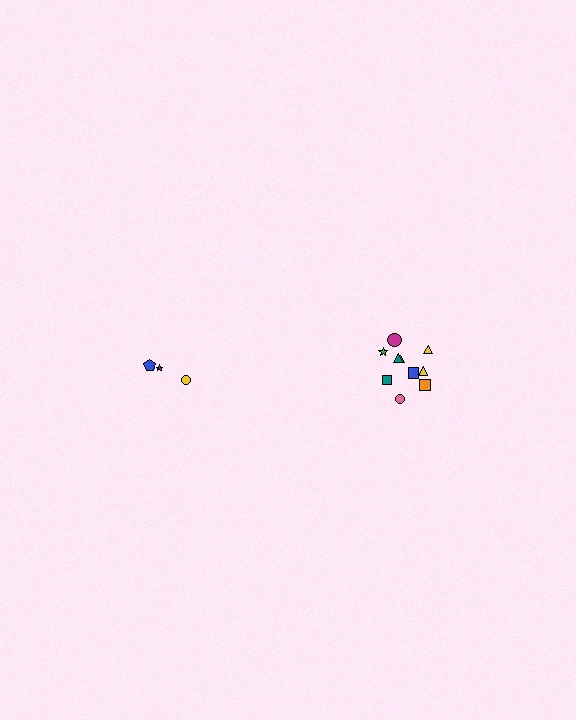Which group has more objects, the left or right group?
The right group.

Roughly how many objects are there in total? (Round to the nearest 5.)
Roughly 15 objects in total.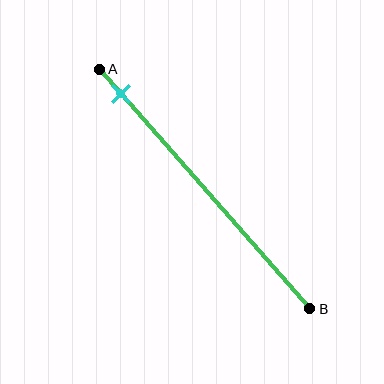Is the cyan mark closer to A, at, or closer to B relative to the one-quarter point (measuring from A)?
The cyan mark is closer to point A than the one-quarter point of segment AB.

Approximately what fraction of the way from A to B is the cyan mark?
The cyan mark is approximately 10% of the way from A to B.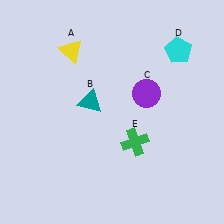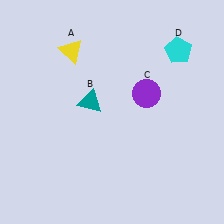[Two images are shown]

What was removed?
The green cross (E) was removed in Image 2.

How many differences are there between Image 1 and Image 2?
There is 1 difference between the two images.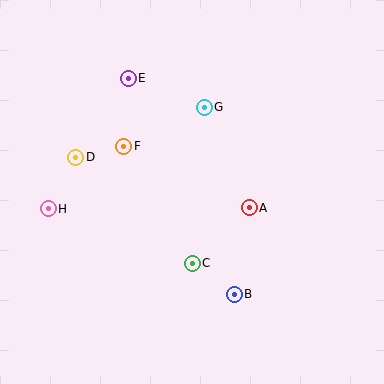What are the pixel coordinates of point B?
Point B is at (234, 294).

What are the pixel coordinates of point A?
Point A is at (249, 208).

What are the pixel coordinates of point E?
Point E is at (128, 78).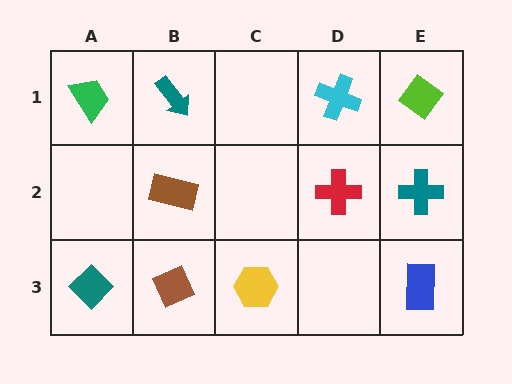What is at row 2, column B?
A brown rectangle.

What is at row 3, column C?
A yellow hexagon.